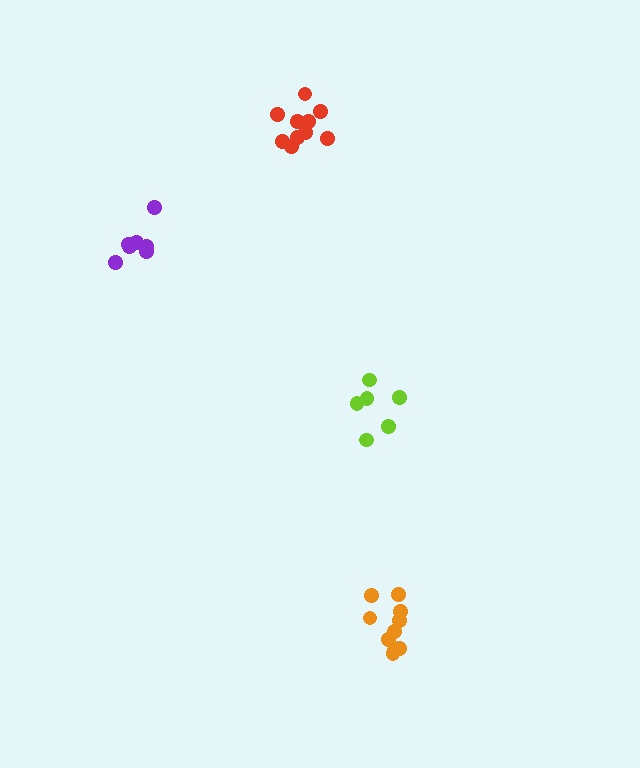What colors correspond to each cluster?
The clusters are colored: orange, purple, lime, red.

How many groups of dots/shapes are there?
There are 4 groups.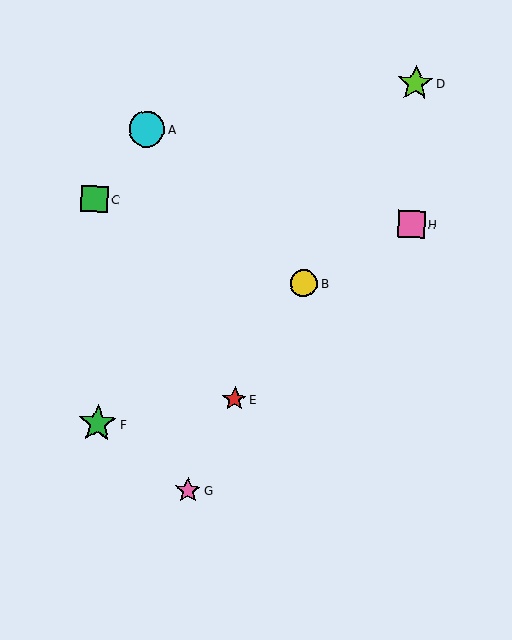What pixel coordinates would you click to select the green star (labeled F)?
Click at (98, 423) to select the green star F.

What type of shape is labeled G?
Shape G is a pink star.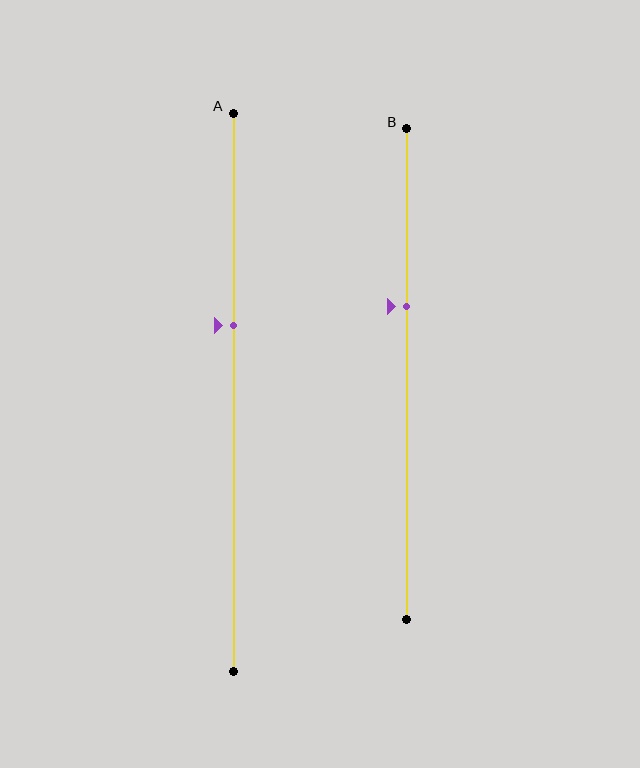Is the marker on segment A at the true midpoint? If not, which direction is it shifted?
No, the marker on segment A is shifted upward by about 12% of the segment length.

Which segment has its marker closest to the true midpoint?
Segment A has its marker closest to the true midpoint.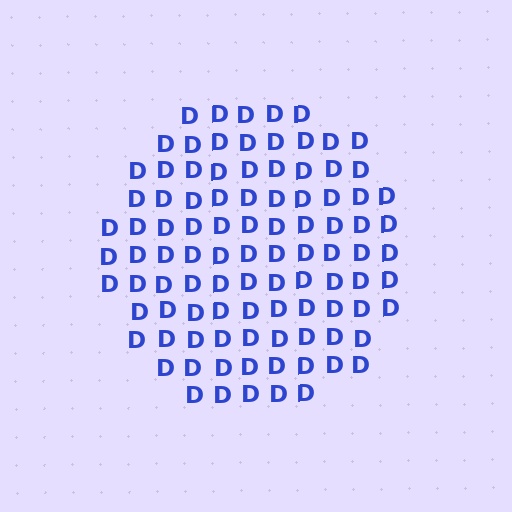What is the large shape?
The large shape is a circle.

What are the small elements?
The small elements are letter D's.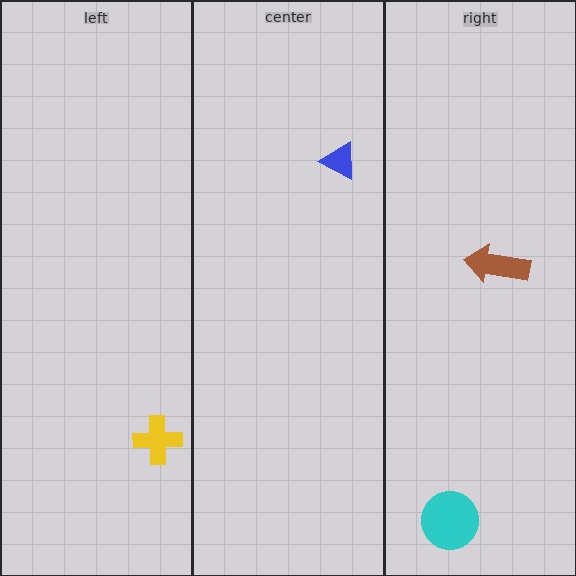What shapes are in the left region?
The yellow cross.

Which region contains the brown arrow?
The right region.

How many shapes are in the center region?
1.